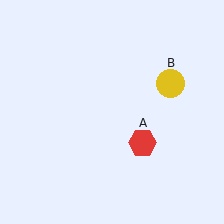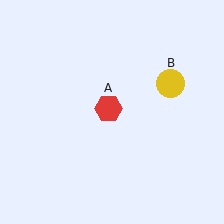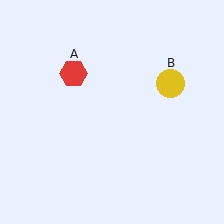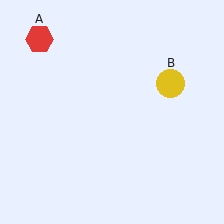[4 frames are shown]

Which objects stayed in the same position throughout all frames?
Yellow circle (object B) remained stationary.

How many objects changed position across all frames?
1 object changed position: red hexagon (object A).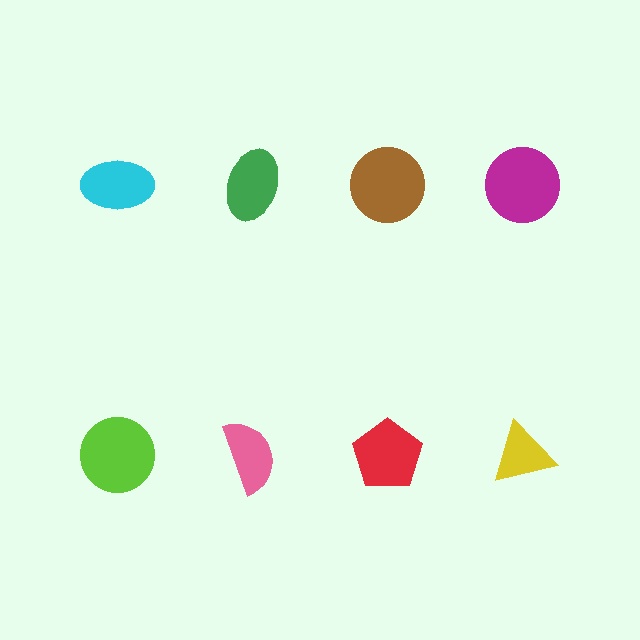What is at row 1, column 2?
A green ellipse.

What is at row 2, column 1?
A lime circle.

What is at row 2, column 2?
A pink semicircle.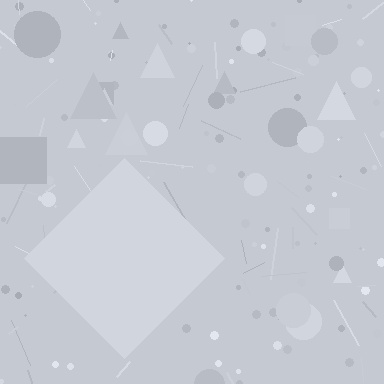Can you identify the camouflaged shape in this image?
The camouflaged shape is a diamond.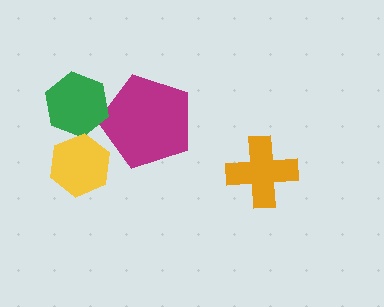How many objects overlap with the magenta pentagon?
1 object overlaps with the magenta pentagon.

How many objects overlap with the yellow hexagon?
0 objects overlap with the yellow hexagon.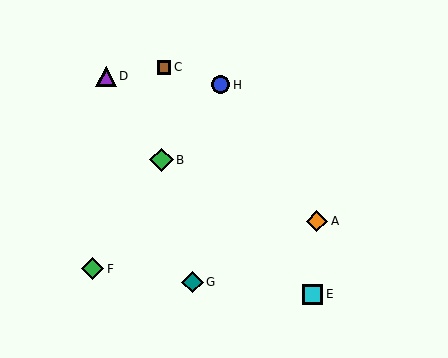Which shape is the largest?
The green diamond (labeled B) is the largest.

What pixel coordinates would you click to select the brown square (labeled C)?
Click at (164, 67) to select the brown square C.